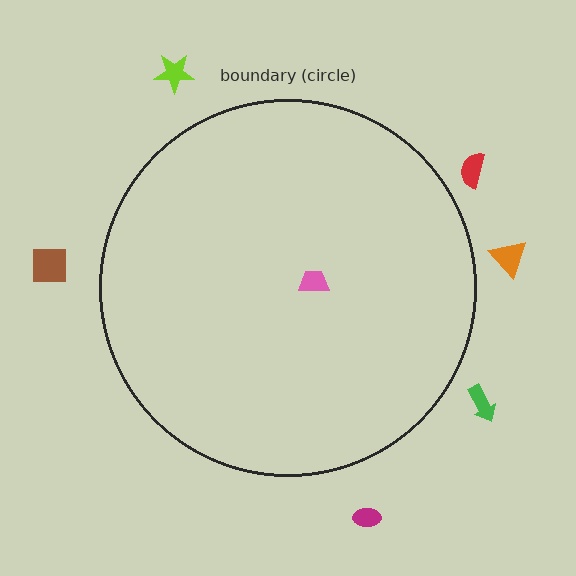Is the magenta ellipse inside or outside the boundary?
Outside.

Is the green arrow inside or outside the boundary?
Outside.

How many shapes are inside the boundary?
1 inside, 6 outside.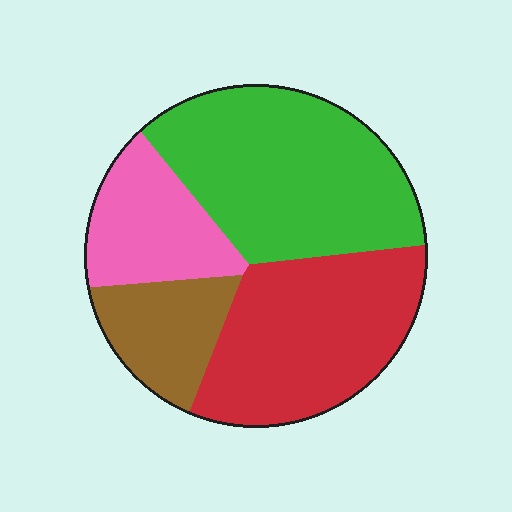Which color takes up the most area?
Green, at roughly 40%.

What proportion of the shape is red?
Red covers around 30% of the shape.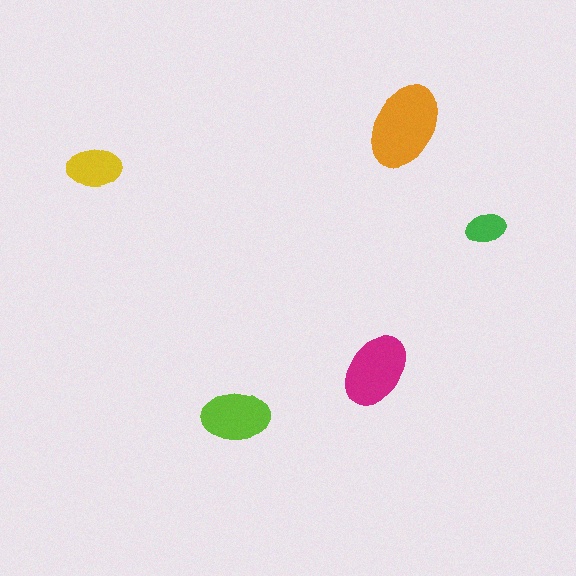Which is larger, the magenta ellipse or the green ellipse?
The magenta one.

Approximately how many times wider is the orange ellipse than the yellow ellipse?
About 1.5 times wider.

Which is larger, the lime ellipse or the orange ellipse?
The orange one.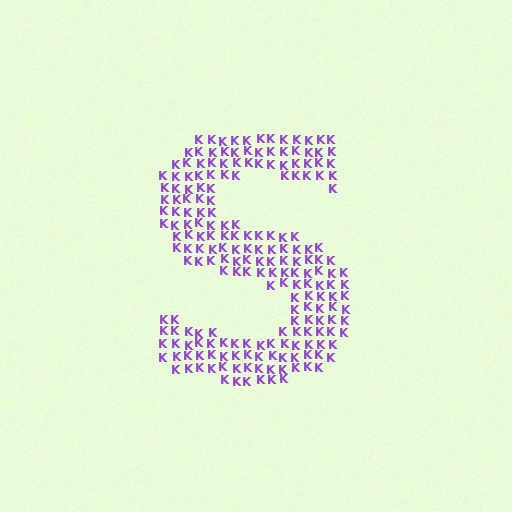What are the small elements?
The small elements are letter K's.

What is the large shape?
The large shape is the letter S.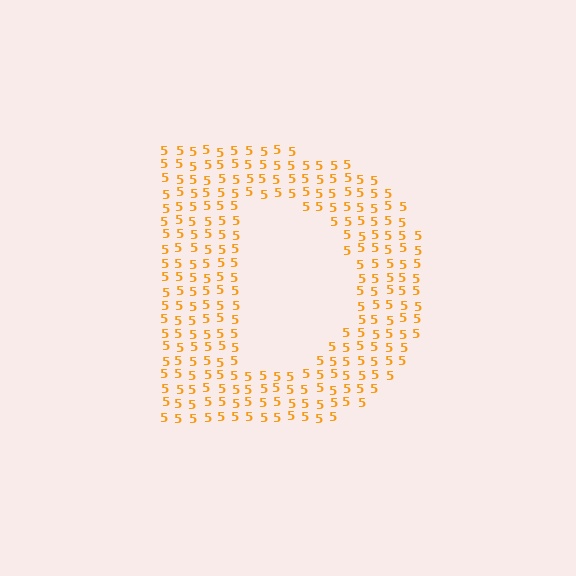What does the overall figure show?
The overall figure shows the letter D.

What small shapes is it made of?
It is made of small digit 5's.